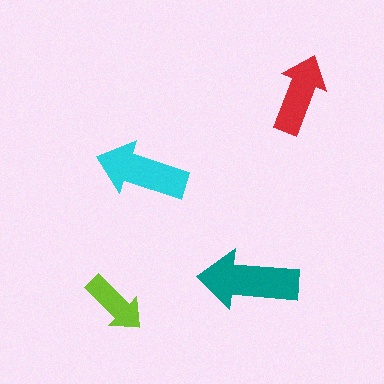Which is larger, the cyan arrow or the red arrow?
The cyan one.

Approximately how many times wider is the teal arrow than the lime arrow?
About 1.5 times wider.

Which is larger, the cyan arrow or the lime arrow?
The cyan one.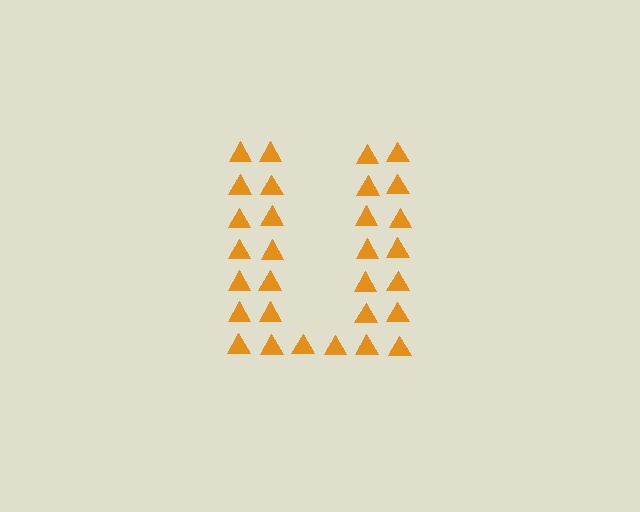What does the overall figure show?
The overall figure shows the letter U.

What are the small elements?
The small elements are triangles.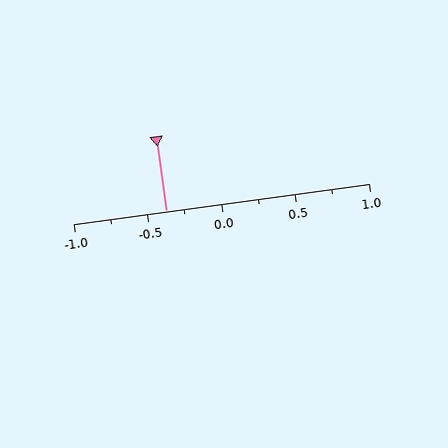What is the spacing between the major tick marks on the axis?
The major ticks are spaced 0.5 apart.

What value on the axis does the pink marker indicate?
The marker indicates approximately -0.38.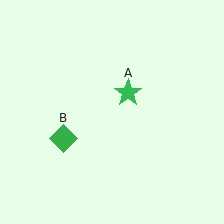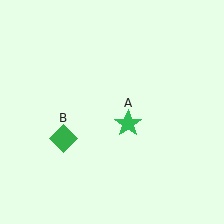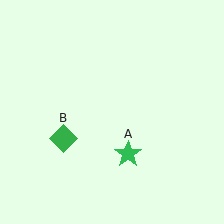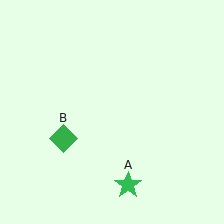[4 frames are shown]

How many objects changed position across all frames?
1 object changed position: green star (object A).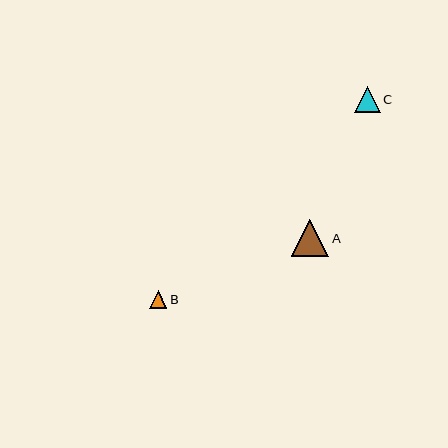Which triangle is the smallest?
Triangle B is the smallest with a size of approximately 18 pixels.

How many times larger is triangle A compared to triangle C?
Triangle A is approximately 1.4 times the size of triangle C.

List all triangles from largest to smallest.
From largest to smallest: A, C, B.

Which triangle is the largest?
Triangle A is the largest with a size of approximately 37 pixels.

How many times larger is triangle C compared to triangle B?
Triangle C is approximately 1.4 times the size of triangle B.